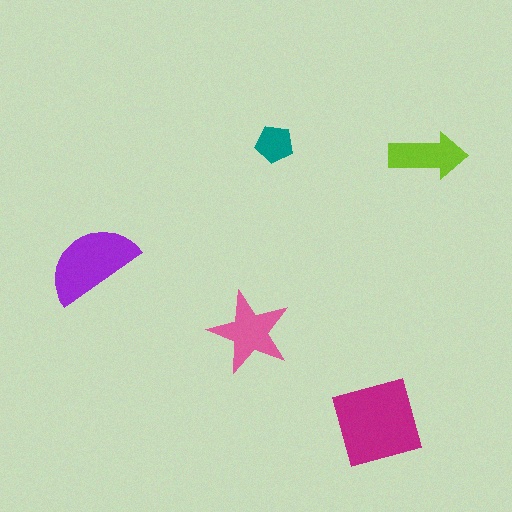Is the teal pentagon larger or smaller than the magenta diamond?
Smaller.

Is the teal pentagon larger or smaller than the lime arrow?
Smaller.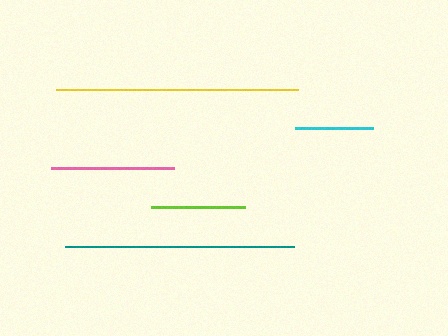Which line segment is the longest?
The yellow line is the longest at approximately 242 pixels.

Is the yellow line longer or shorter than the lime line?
The yellow line is longer than the lime line.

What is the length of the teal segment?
The teal segment is approximately 230 pixels long.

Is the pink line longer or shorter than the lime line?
The pink line is longer than the lime line.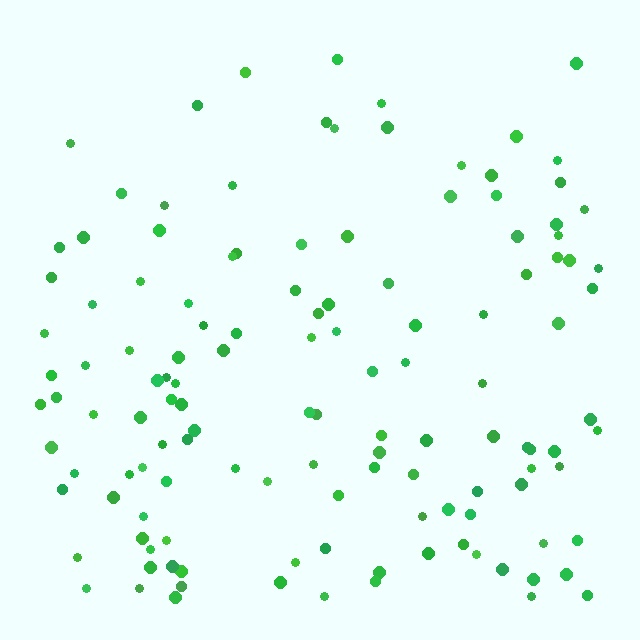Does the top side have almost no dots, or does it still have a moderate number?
Still a moderate number, just noticeably fewer than the bottom.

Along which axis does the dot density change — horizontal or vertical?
Vertical.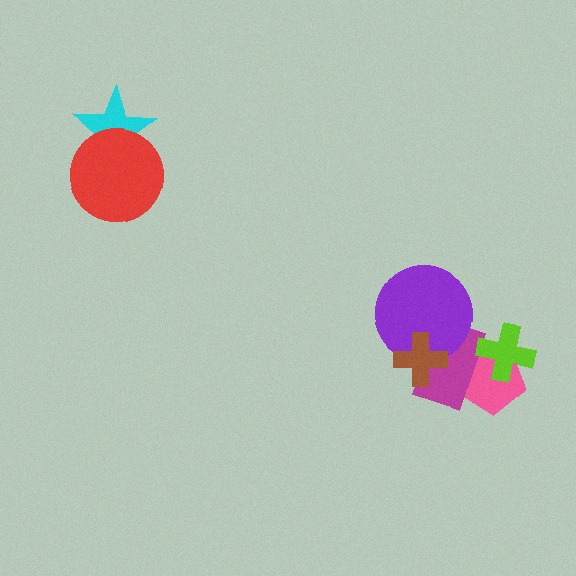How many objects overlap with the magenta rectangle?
4 objects overlap with the magenta rectangle.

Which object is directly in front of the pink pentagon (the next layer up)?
The magenta rectangle is directly in front of the pink pentagon.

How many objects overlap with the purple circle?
2 objects overlap with the purple circle.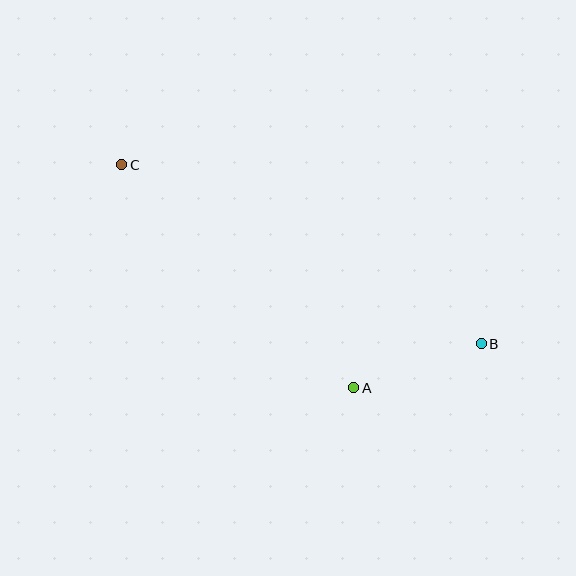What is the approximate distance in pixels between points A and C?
The distance between A and C is approximately 322 pixels.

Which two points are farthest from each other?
Points B and C are farthest from each other.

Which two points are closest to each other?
Points A and B are closest to each other.